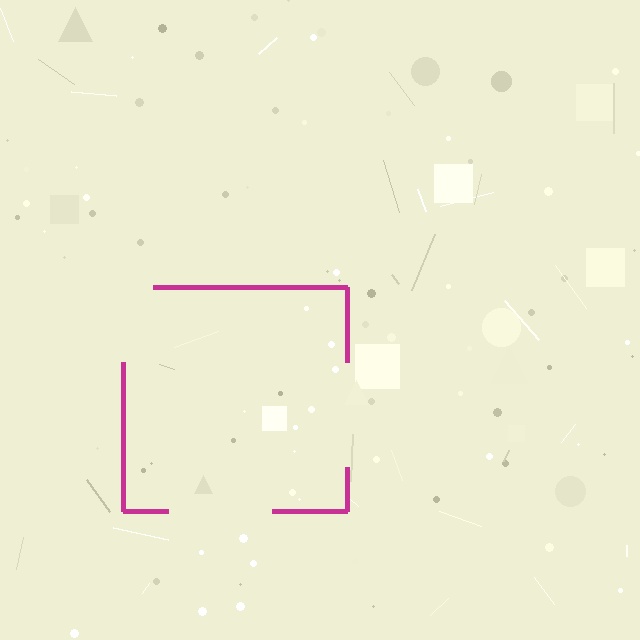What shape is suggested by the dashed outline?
The dashed outline suggests a square.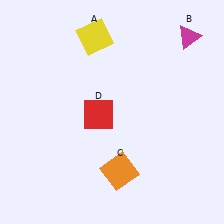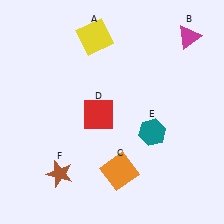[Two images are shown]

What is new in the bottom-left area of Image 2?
A brown star (F) was added in the bottom-left area of Image 2.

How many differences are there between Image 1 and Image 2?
There are 2 differences between the two images.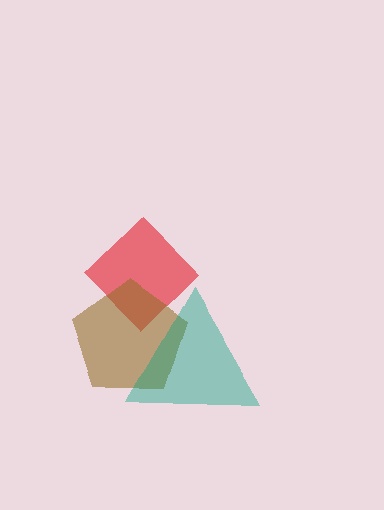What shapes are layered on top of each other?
The layered shapes are: a red diamond, a brown pentagon, a teal triangle.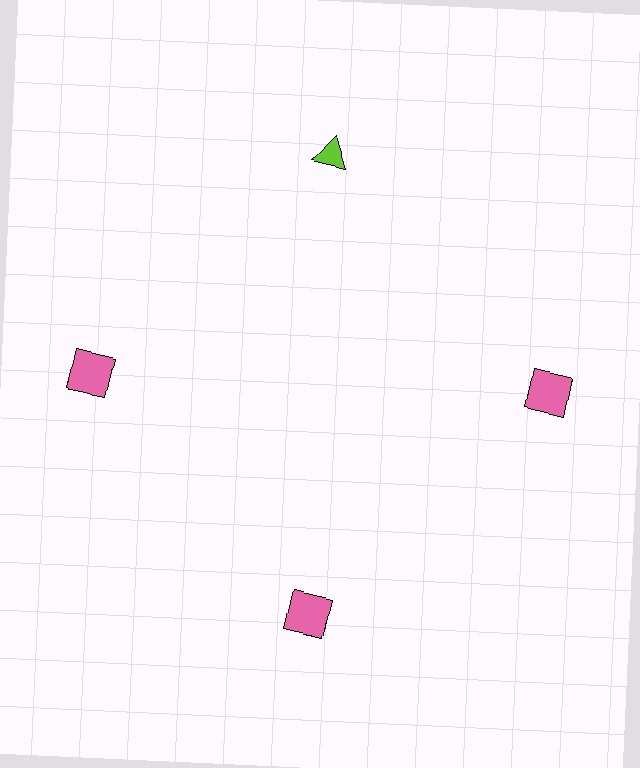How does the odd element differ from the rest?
It differs in both color (lime instead of pink) and shape (triangle instead of square).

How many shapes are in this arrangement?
There are 4 shapes arranged in a ring pattern.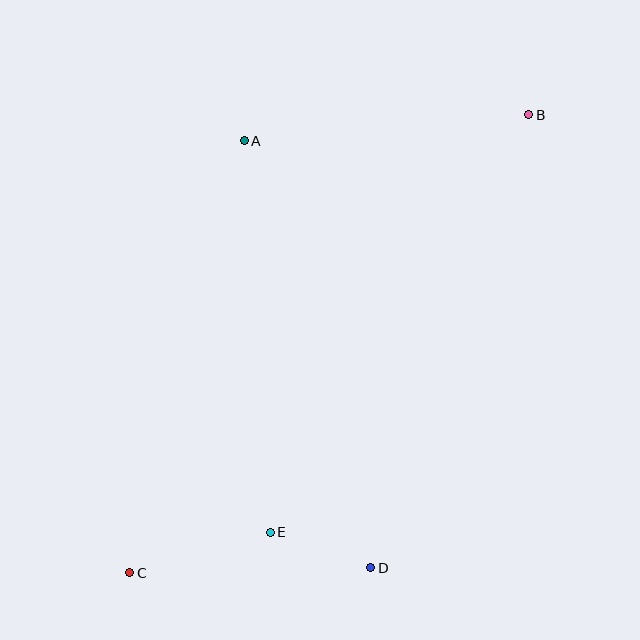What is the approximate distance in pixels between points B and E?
The distance between B and E is approximately 492 pixels.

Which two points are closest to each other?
Points D and E are closest to each other.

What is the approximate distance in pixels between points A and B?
The distance between A and B is approximately 286 pixels.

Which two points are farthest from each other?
Points B and C are farthest from each other.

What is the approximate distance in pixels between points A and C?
The distance between A and C is approximately 447 pixels.